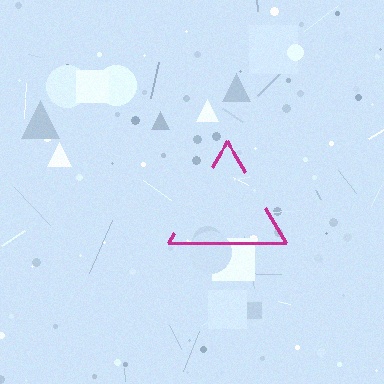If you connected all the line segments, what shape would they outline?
They would outline a triangle.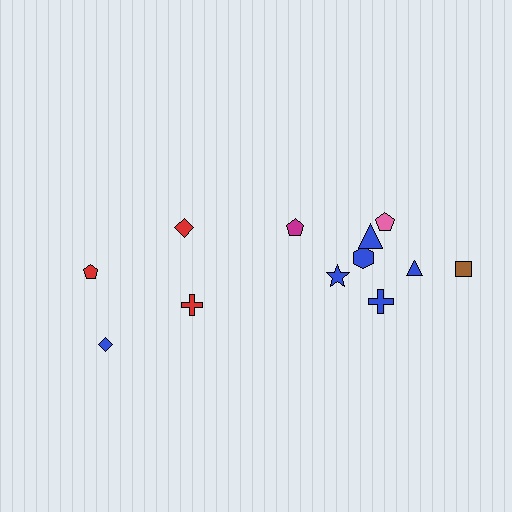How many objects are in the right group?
There are 8 objects.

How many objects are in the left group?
There are 4 objects.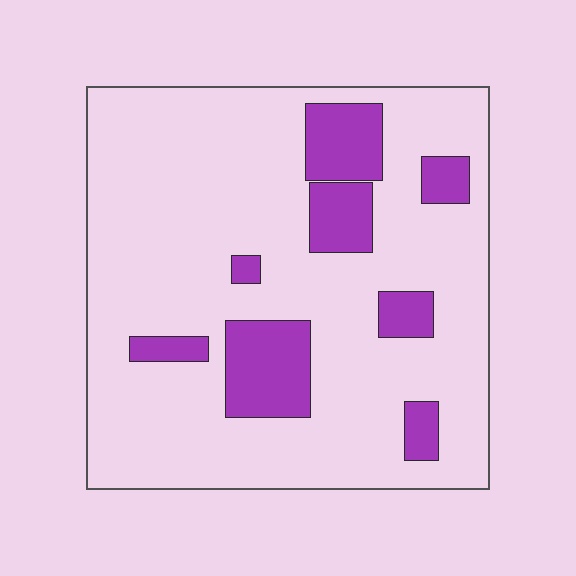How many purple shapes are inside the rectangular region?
8.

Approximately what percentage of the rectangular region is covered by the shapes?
Approximately 20%.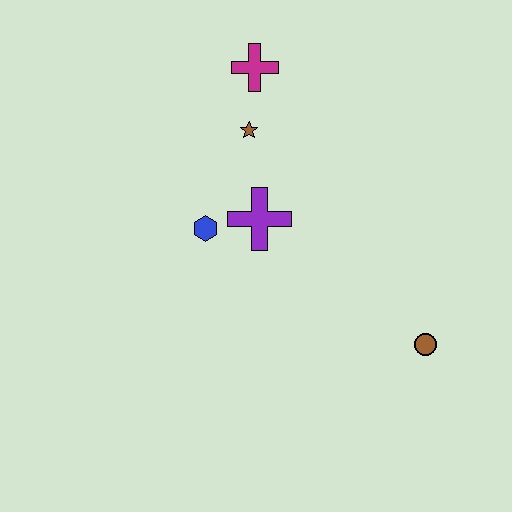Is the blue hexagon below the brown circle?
No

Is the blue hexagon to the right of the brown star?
No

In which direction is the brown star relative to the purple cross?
The brown star is above the purple cross.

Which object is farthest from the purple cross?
The brown circle is farthest from the purple cross.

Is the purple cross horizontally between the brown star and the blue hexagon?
No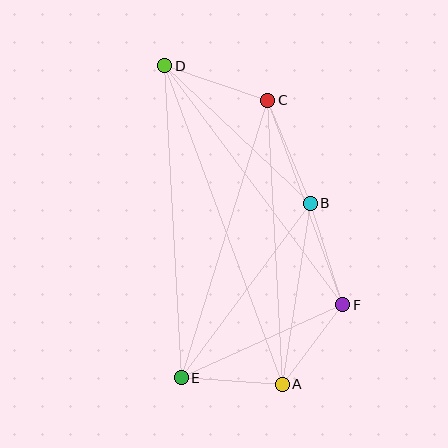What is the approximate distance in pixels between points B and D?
The distance between B and D is approximately 200 pixels.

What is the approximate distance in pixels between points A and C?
The distance between A and C is approximately 284 pixels.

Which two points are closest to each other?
Points A and F are closest to each other.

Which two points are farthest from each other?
Points A and D are farthest from each other.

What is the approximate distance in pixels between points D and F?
The distance between D and F is approximately 298 pixels.